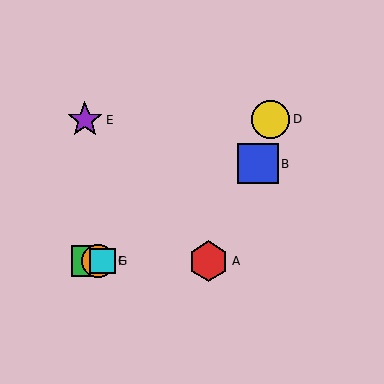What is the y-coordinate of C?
Object C is at y≈261.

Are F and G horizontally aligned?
Yes, both are at y≈261.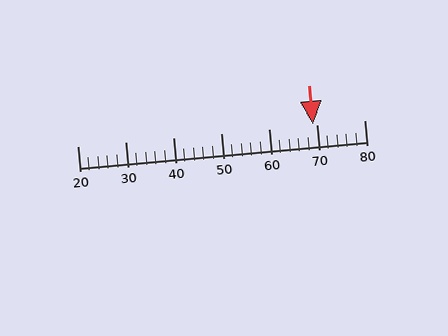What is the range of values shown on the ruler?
The ruler shows values from 20 to 80.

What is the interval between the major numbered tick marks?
The major tick marks are spaced 10 units apart.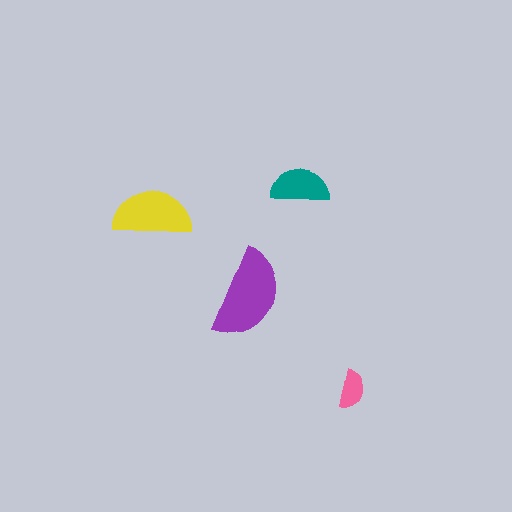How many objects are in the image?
There are 4 objects in the image.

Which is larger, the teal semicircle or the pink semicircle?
The teal one.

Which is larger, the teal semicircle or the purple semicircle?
The purple one.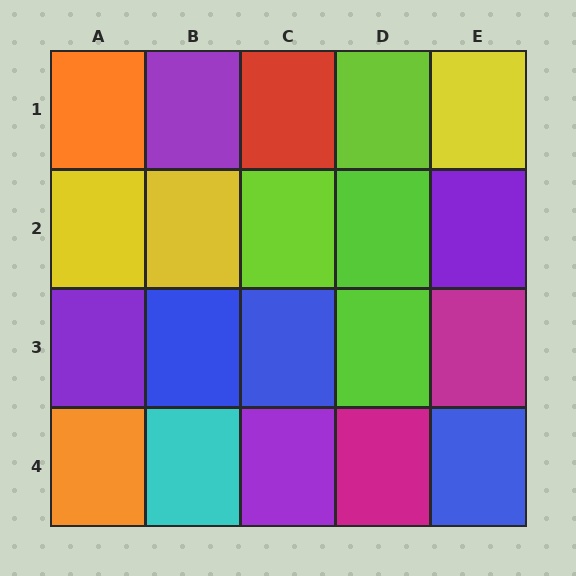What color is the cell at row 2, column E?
Purple.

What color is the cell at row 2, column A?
Yellow.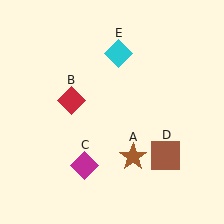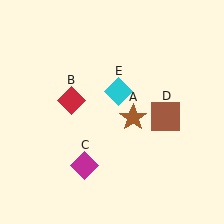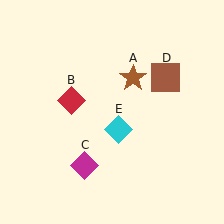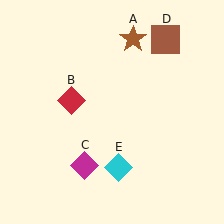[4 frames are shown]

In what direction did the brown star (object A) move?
The brown star (object A) moved up.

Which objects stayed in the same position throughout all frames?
Red diamond (object B) and magenta diamond (object C) remained stationary.